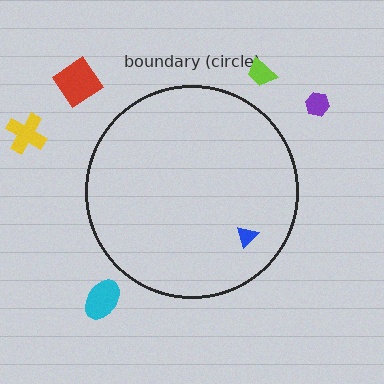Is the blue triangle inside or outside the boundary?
Inside.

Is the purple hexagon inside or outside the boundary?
Outside.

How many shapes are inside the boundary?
1 inside, 5 outside.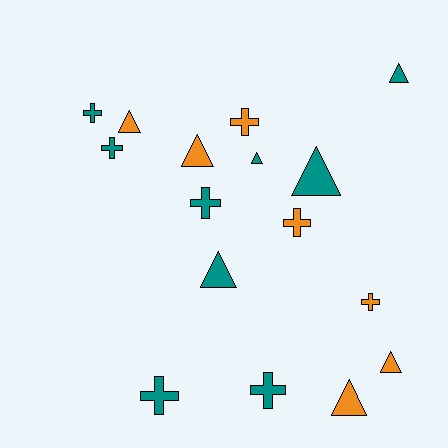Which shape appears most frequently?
Cross, with 8 objects.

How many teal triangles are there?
There are 4 teal triangles.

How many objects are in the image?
There are 16 objects.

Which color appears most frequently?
Teal, with 9 objects.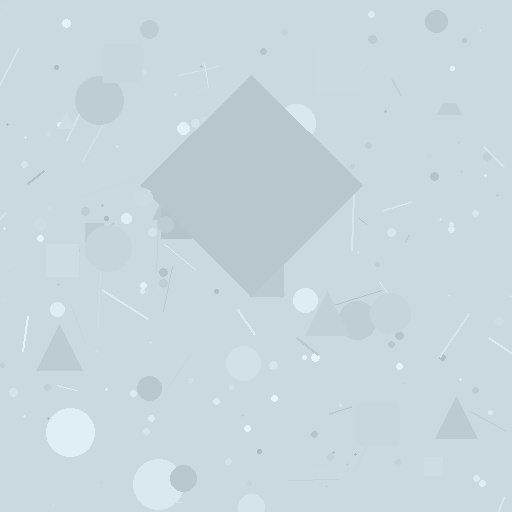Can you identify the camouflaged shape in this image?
The camouflaged shape is a diamond.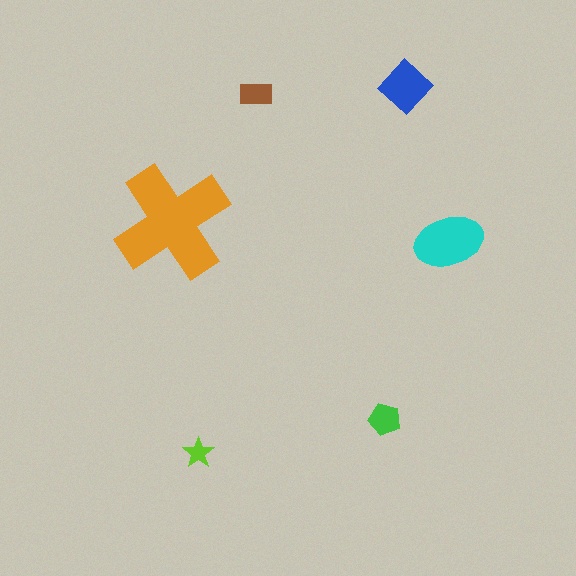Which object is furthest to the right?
The cyan ellipse is rightmost.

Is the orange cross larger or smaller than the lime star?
Larger.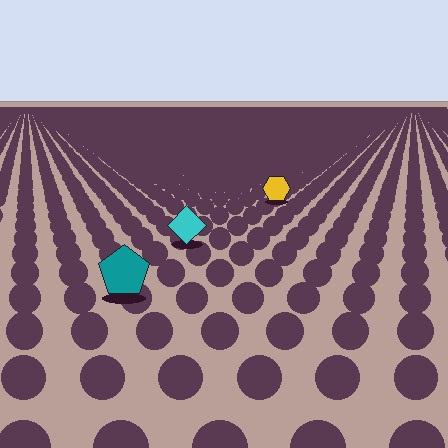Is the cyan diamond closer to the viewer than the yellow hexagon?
Yes. The cyan diamond is closer — you can tell from the texture gradient: the ground texture is coarser near it.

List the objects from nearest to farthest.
From nearest to farthest: the teal pentagon, the cyan diamond, the yellow hexagon.